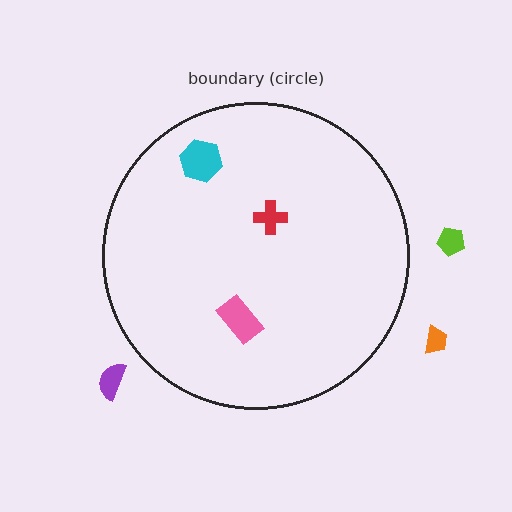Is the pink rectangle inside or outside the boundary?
Inside.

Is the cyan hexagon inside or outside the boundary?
Inside.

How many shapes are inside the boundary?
3 inside, 3 outside.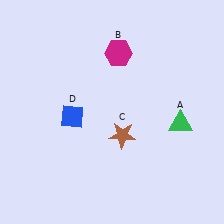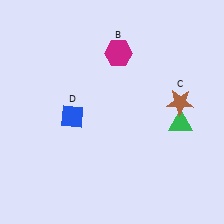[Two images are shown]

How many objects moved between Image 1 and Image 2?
1 object moved between the two images.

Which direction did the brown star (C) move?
The brown star (C) moved right.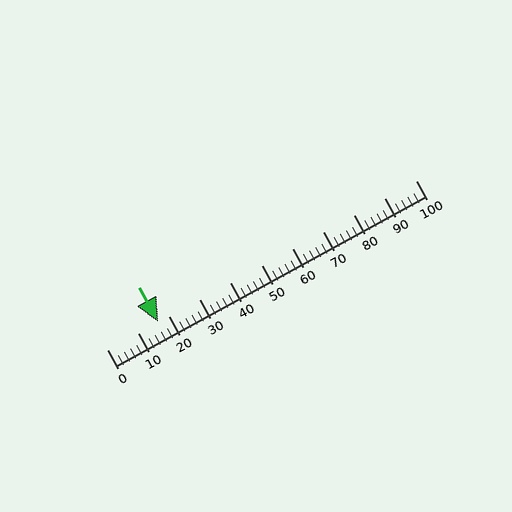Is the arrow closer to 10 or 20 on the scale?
The arrow is closer to 20.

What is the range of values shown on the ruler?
The ruler shows values from 0 to 100.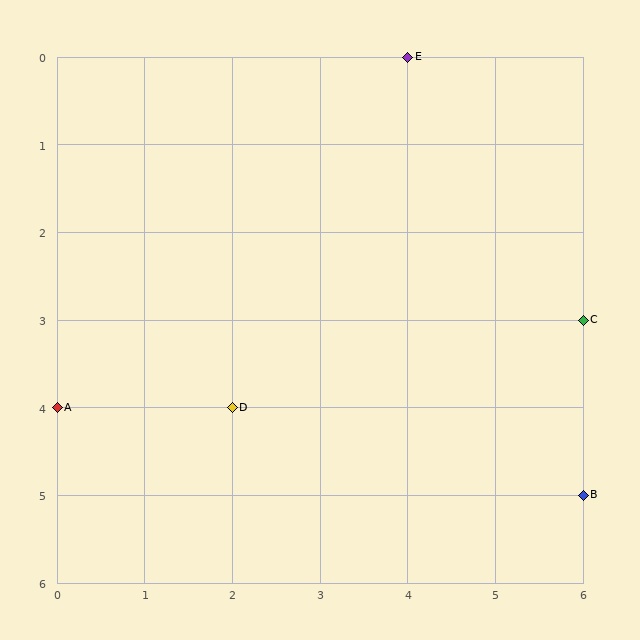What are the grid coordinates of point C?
Point C is at grid coordinates (6, 3).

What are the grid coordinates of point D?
Point D is at grid coordinates (2, 4).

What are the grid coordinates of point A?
Point A is at grid coordinates (0, 4).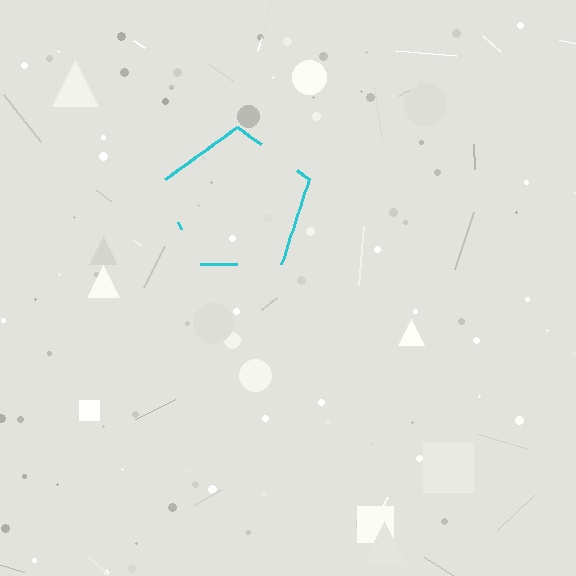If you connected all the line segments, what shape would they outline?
They would outline a pentagon.